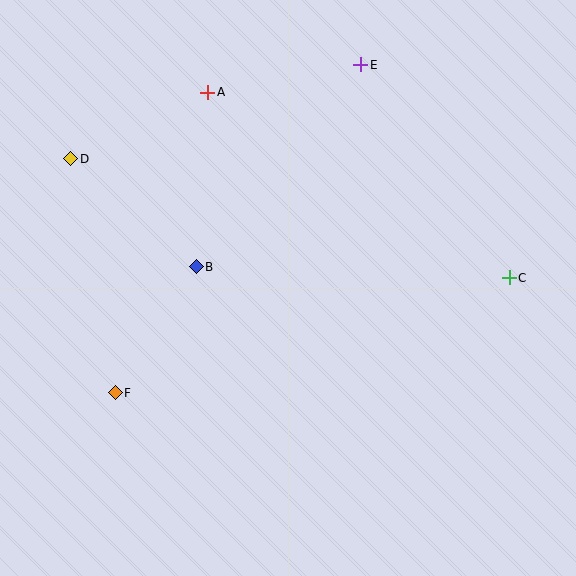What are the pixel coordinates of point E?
Point E is at (361, 65).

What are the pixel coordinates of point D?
Point D is at (71, 159).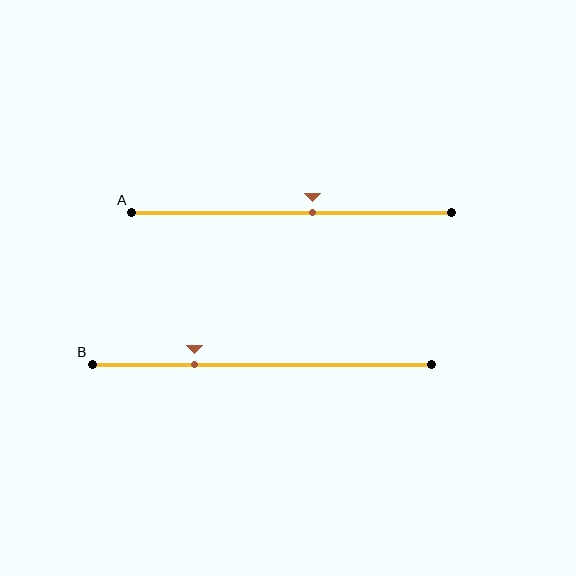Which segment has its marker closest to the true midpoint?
Segment A has its marker closest to the true midpoint.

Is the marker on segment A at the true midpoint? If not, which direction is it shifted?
No, the marker on segment A is shifted to the right by about 7% of the segment length.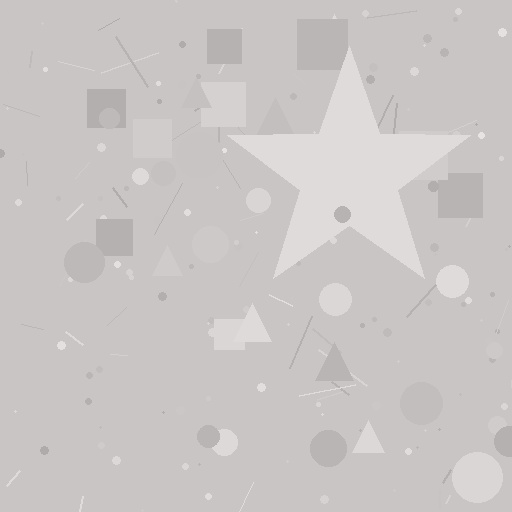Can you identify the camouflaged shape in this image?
The camouflaged shape is a star.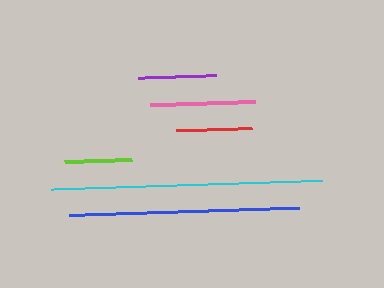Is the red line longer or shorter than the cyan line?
The cyan line is longer than the red line.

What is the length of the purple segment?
The purple segment is approximately 78 pixels long.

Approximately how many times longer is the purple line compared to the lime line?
The purple line is approximately 1.2 times the length of the lime line.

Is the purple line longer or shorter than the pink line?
The pink line is longer than the purple line.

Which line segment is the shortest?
The lime line is the shortest at approximately 67 pixels.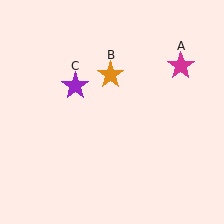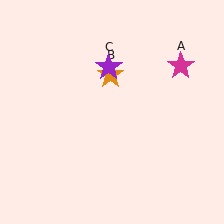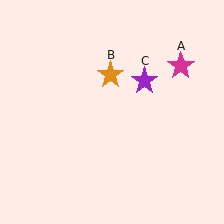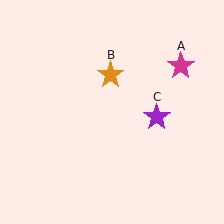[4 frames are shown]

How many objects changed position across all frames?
1 object changed position: purple star (object C).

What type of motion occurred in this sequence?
The purple star (object C) rotated clockwise around the center of the scene.